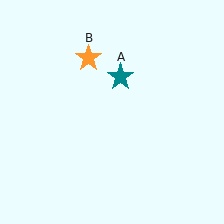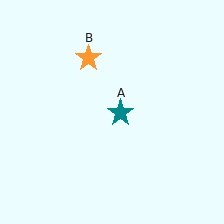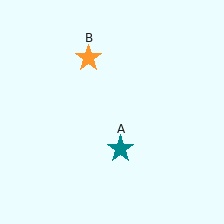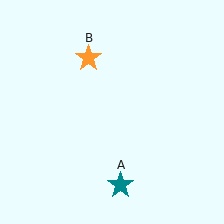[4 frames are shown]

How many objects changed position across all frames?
1 object changed position: teal star (object A).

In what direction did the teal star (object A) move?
The teal star (object A) moved down.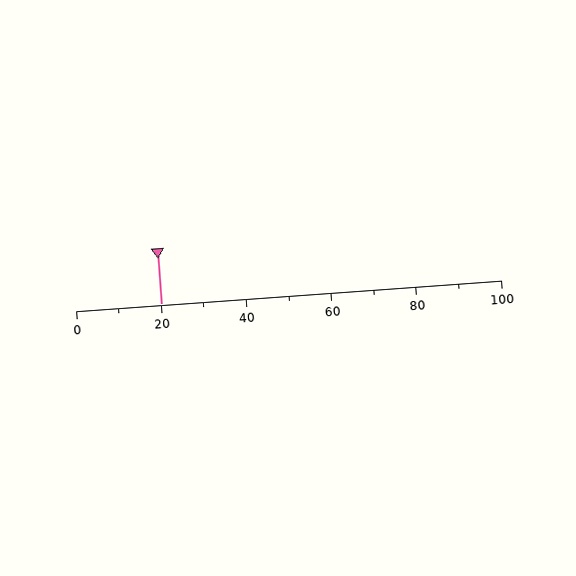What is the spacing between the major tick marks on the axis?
The major ticks are spaced 20 apart.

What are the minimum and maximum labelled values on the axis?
The axis runs from 0 to 100.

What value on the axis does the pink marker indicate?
The marker indicates approximately 20.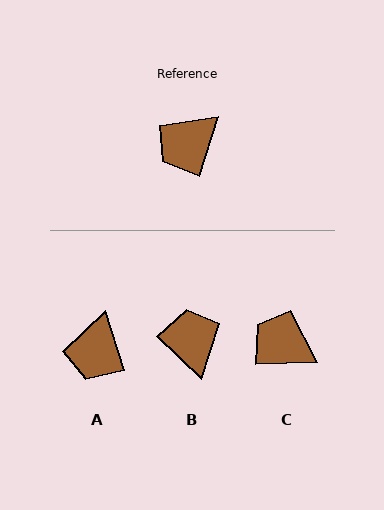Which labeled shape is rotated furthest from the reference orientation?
B, about 117 degrees away.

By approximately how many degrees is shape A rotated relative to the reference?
Approximately 35 degrees counter-clockwise.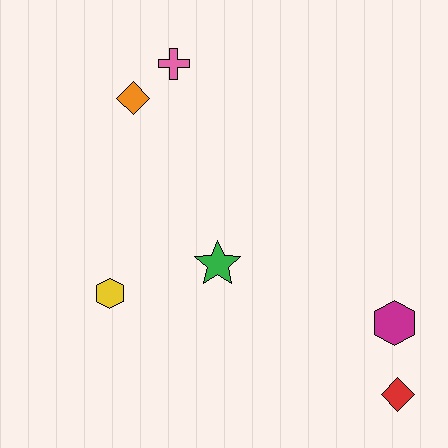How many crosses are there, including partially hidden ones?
There is 1 cross.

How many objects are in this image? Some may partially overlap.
There are 6 objects.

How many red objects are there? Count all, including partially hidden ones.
There is 1 red object.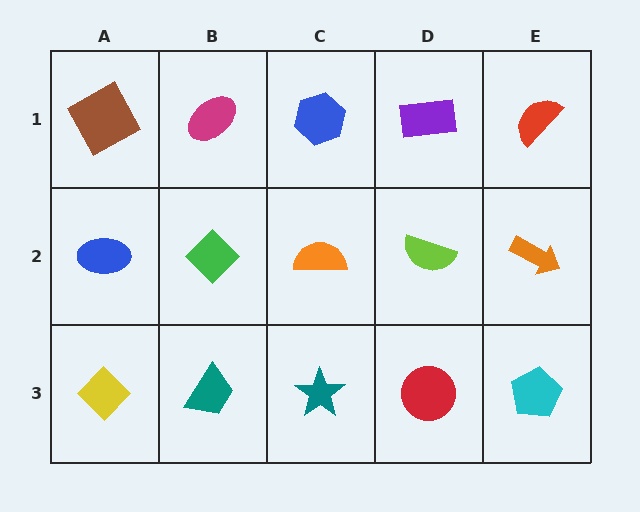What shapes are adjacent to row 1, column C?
An orange semicircle (row 2, column C), a magenta ellipse (row 1, column B), a purple rectangle (row 1, column D).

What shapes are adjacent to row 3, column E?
An orange arrow (row 2, column E), a red circle (row 3, column D).